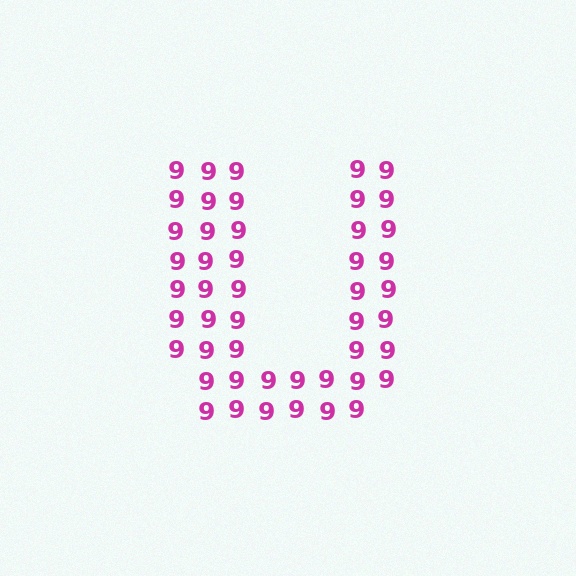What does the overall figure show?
The overall figure shows the letter U.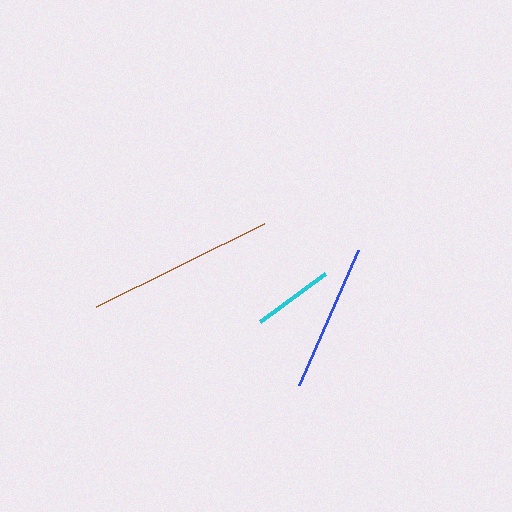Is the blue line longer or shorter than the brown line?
The brown line is longer than the blue line.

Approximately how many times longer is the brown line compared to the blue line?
The brown line is approximately 1.3 times the length of the blue line.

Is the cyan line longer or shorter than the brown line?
The brown line is longer than the cyan line.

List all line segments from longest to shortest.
From longest to shortest: brown, blue, cyan.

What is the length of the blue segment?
The blue segment is approximately 147 pixels long.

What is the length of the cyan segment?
The cyan segment is approximately 81 pixels long.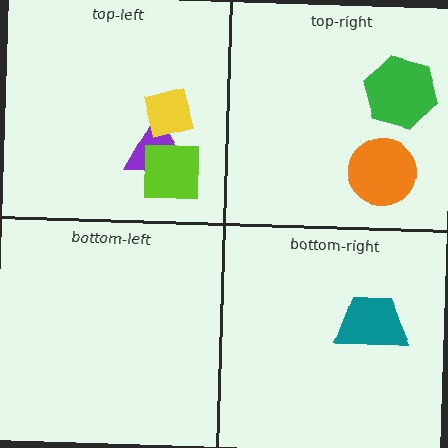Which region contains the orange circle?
The top-right region.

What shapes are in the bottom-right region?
The teal trapezoid.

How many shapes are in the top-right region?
2.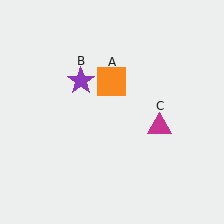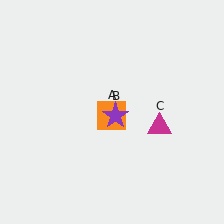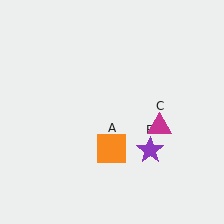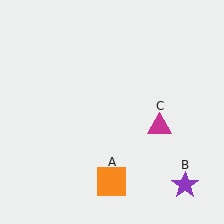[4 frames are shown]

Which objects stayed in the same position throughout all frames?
Magenta triangle (object C) remained stationary.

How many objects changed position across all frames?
2 objects changed position: orange square (object A), purple star (object B).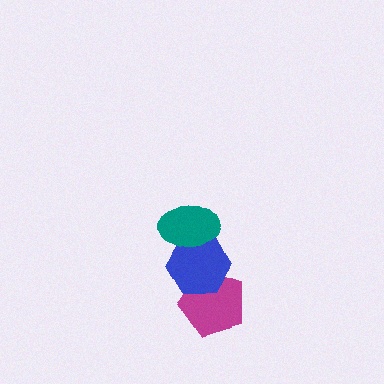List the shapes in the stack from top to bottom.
From top to bottom: the teal ellipse, the blue hexagon, the magenta pentagon.